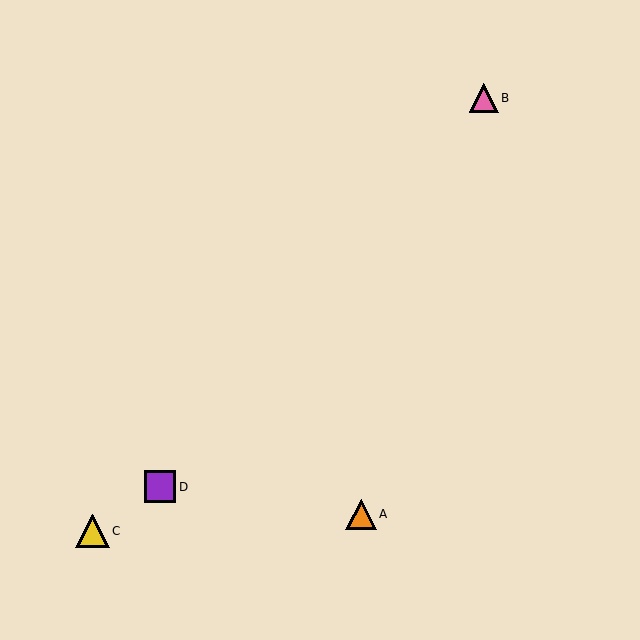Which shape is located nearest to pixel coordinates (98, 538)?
The yellow triangle (labeled C) at (93, 531) is nearest to that location.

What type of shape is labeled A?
Shape A is an orange triangle.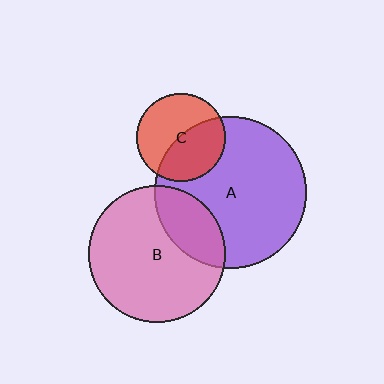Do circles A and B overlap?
Yes.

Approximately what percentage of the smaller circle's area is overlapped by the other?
Approximately 25%.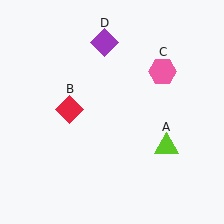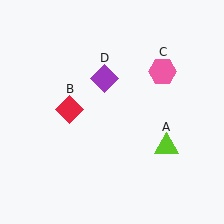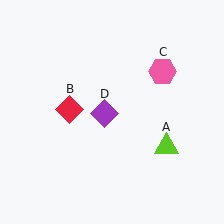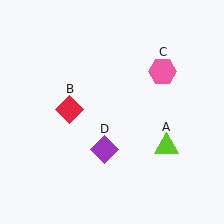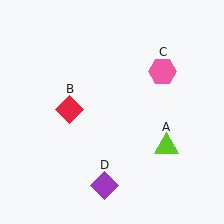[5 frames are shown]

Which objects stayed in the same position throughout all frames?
Lime triangle (object A) and red diamond (object B) and pink hexagon (object C) remained stationary.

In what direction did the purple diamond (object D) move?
The purple diamond (object D) moved down.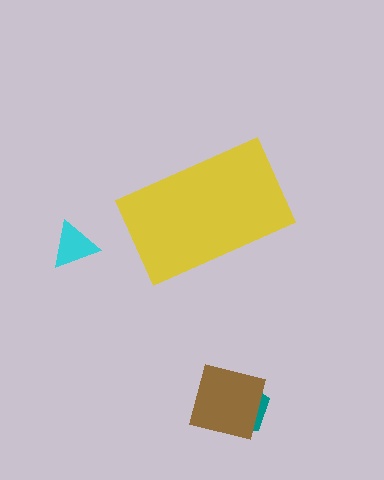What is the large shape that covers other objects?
A yellow rectangle.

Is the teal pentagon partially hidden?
No, the teal pentagon is fully visible.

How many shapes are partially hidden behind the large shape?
0 shapes are partially hidden.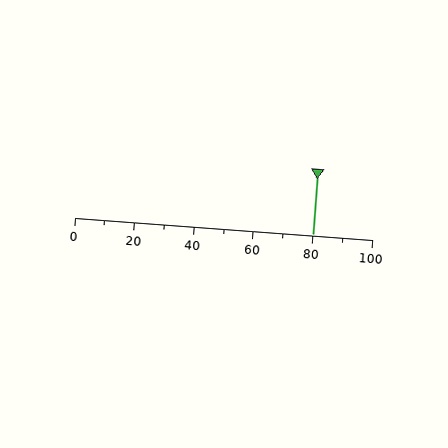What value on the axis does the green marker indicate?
The marker indicates approximately 80.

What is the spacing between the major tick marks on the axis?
The major ticks are spaced 20 apart.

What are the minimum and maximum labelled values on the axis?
The axis runs from 0 to 100.